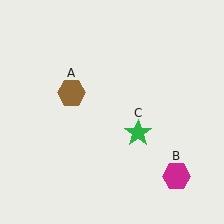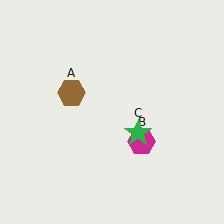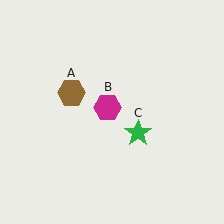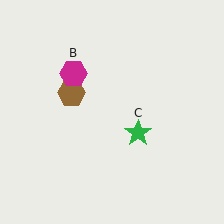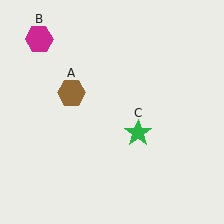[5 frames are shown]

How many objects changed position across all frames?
1 object changed position: magenta hexagon (object B).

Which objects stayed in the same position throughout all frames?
Brown hexagon (object A) and green star (object C) remained stationary.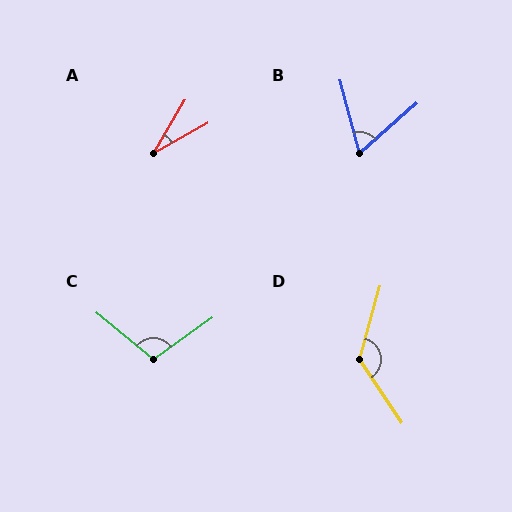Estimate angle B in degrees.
Approximately 64 degrees.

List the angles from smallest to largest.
A (30°), B (64°), C (105°), D (131°).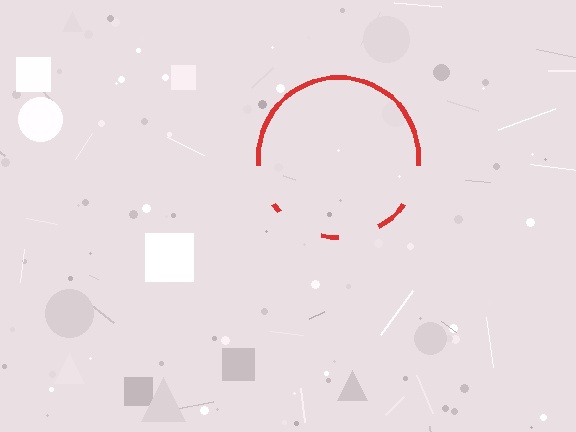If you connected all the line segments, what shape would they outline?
They would outline a circle.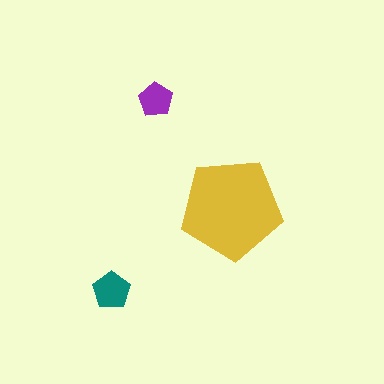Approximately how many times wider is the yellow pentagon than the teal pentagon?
About 2.5 times wider.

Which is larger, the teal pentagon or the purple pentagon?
The teal one.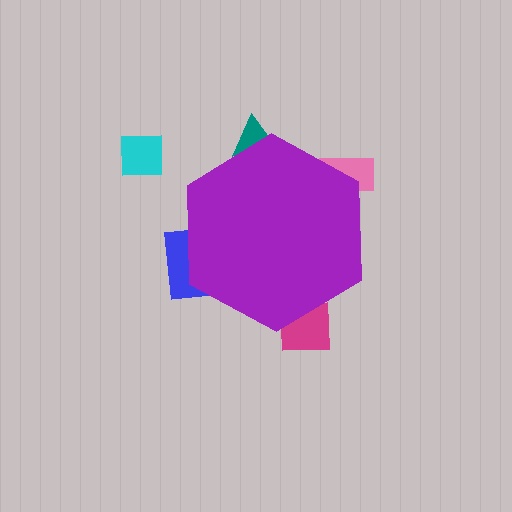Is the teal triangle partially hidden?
Yes, the teal triangle is partially hidden behind the purple hexagon.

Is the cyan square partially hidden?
No, the cyan square is fully visible.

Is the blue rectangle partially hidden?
Yes, the blue rectangle is partially hidden behind the purple hexagon.